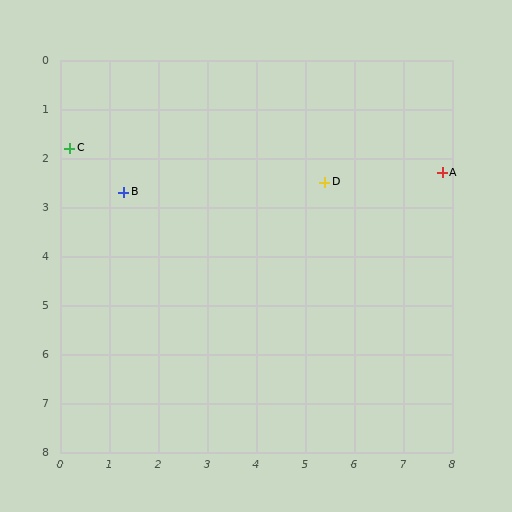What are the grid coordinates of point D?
Point D is at approximately (5.4, 2.5).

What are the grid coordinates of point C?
Point C is at approximately (0.2, 1.8).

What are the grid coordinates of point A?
Point A is at approximately (7.8, 2.3).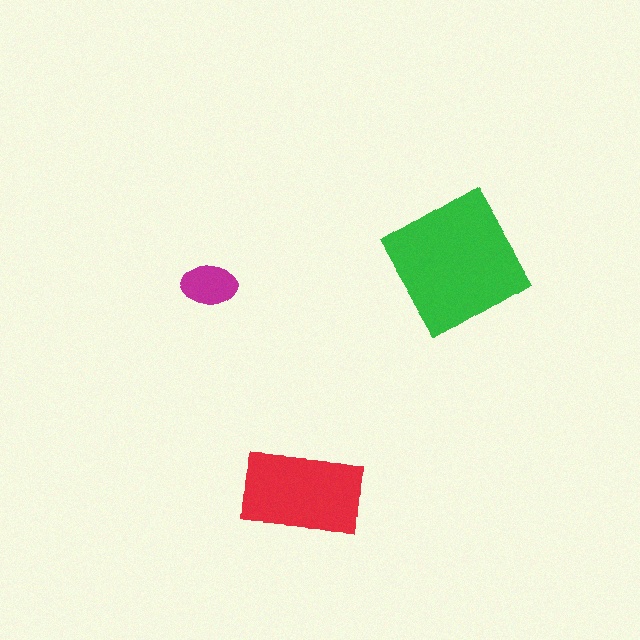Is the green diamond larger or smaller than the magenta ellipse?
Larger.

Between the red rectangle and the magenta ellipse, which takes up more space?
The red rectangle.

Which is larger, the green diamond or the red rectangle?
The green diamond.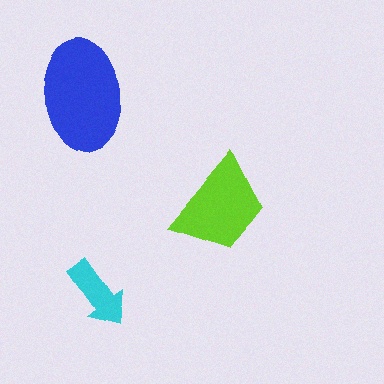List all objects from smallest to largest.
The cyan arrow, the lime trapezoid, the blue ellipse.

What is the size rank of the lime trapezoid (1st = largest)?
2nd.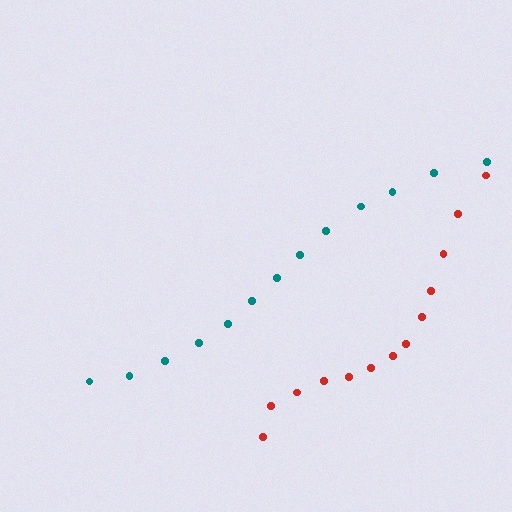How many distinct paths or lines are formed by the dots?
There are 2 distinct paths.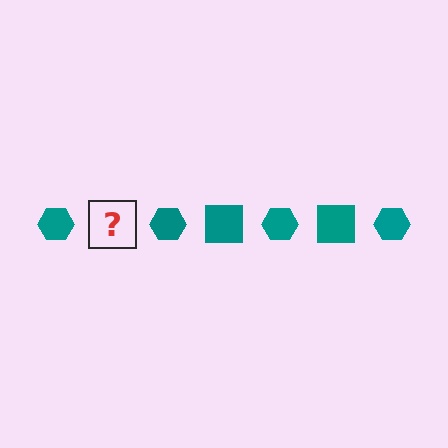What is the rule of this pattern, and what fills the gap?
The rule is that the pattern cycles through hexagon, square shapes in teal. The gap should be filled with a teal square.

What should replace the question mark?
The question mark should be replaced with a teal square.